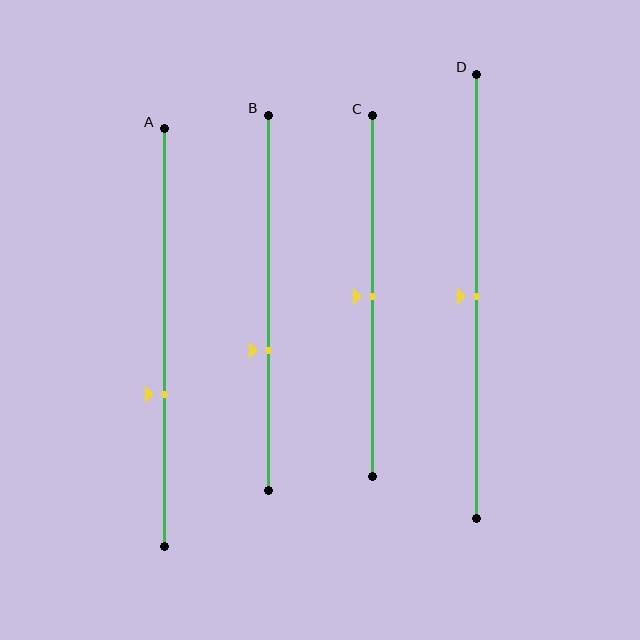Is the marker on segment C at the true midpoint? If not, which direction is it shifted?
Yes, the marker on segment C is at the true midpoint.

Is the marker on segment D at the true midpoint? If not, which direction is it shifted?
Yes, the marker on segment D is at the true midpoint.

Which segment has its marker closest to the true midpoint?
Segment C has its marker closest to the true midpoint.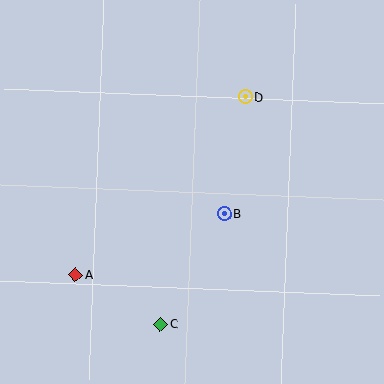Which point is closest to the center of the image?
Point B at (225, 213) is closest to the center.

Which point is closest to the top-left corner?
Point D is closest to the top-left corner.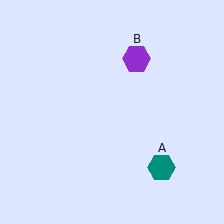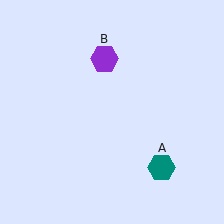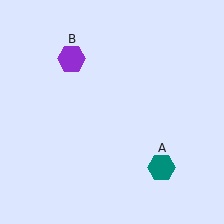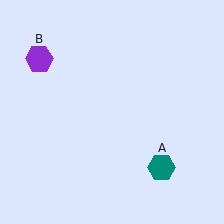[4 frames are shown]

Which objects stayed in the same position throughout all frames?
Teal hexagon (object A) remained stationary.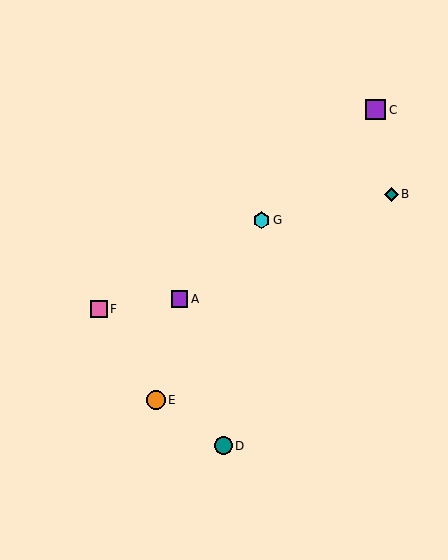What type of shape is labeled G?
Shape G is a cyan hexagon.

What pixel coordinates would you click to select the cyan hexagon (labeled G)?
Click at (261, 220) to select the cyan hexagon G.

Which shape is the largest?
The purple square (labeled C) is the largest.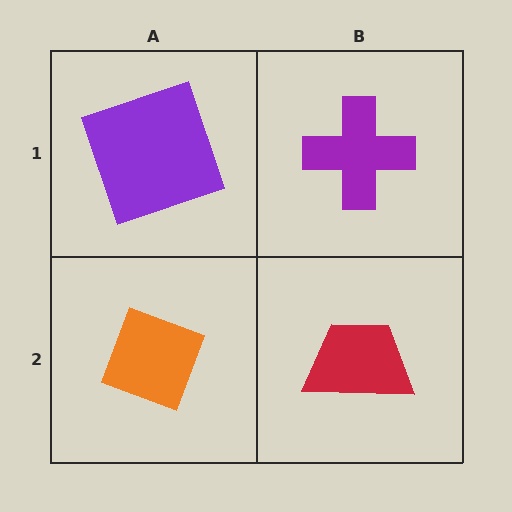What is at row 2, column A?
An orange diamond.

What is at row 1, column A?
A purple square.